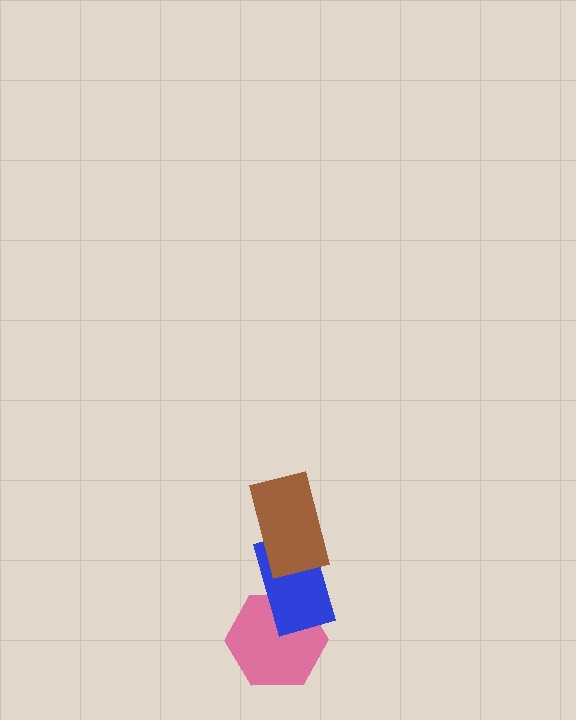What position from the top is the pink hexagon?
The pink hexagon is 3rd from the top.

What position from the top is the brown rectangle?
The brown rectangle is 1st from the top.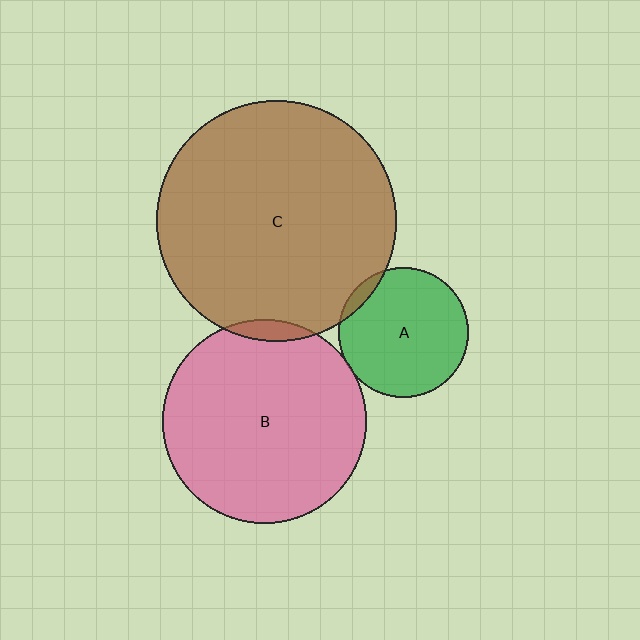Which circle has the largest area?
Circle C (brown).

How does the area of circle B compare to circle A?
Approximately 2.5 times.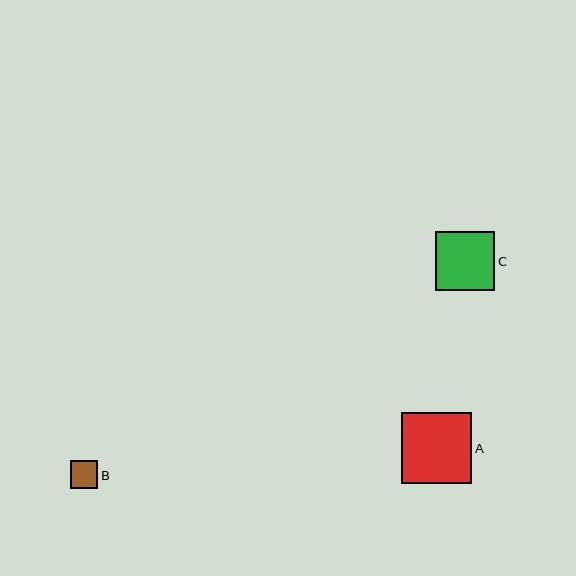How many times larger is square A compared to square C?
Square A is approximately 1.2 times the size of square C.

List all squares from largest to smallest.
From largest to smallest: A, C, B.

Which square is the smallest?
Square B is the smallest with a size of approximately 28 pixels.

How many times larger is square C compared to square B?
Square C is approximately 2.1 times the size of square B.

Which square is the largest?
Square A is the largest with a size of approximately 71 pixels.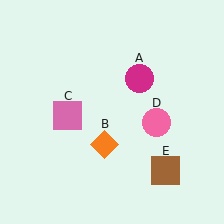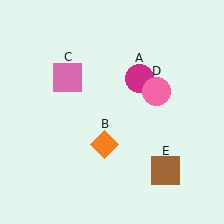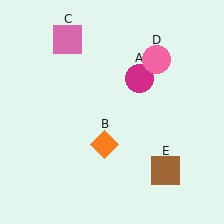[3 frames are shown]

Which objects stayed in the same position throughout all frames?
Magenta circle (object A) and orange diamond (object B) and brown square (object E) remained stationary.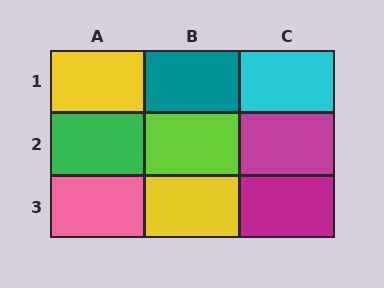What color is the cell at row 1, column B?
Teal.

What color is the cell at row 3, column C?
Magenta.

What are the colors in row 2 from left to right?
Green, lime, magenta.